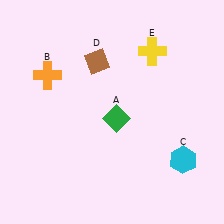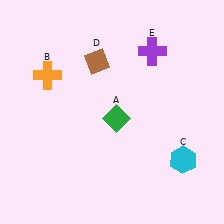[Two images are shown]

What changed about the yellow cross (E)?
In Image 1, E is yellow. In Image 2, it changed to purple.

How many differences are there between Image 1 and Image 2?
There is 1 difference between the two images.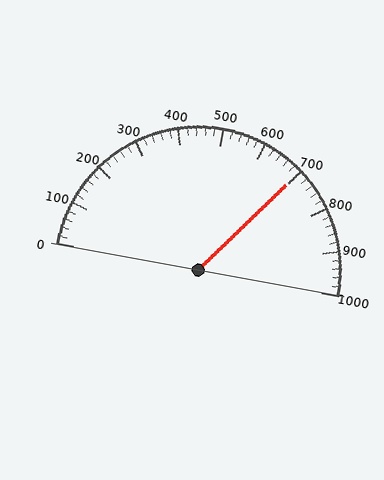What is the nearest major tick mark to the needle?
The nearest major tick mark is 700.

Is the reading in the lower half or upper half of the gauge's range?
The reading is in the upper half of the range (0 to 1000).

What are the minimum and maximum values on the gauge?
The gauge ranges from 0 to 1000.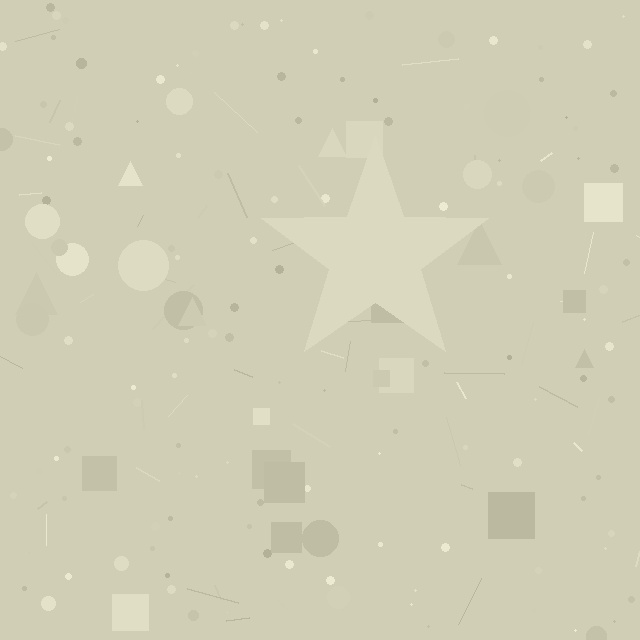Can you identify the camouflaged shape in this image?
The camouflaged shape is a star.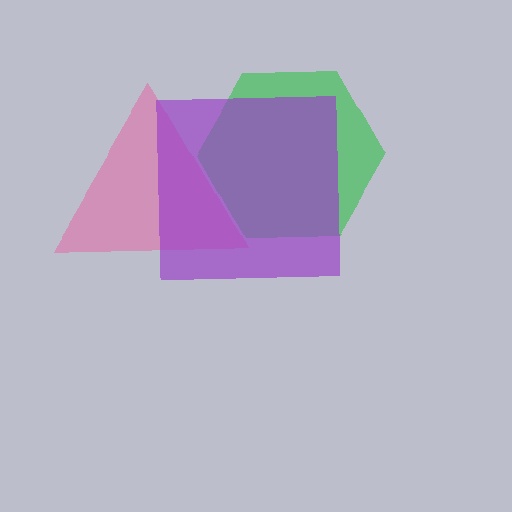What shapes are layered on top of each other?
The layered shapes are: a green hexagon, a pink triangle, a purple square.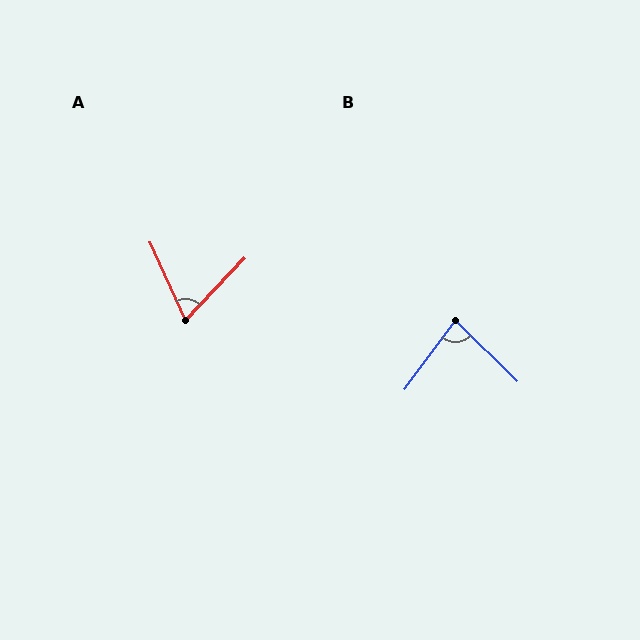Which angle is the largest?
B, at approximately 81 degrees.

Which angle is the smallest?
A, at approximately 68 degrees.